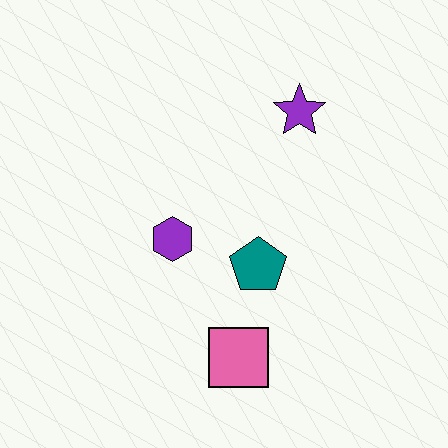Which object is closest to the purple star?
The teal pentagon is closest to the purple star.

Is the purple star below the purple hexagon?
No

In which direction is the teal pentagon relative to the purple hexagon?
The teal pentagon is to the right of the purple hexagon.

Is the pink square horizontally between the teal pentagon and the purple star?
No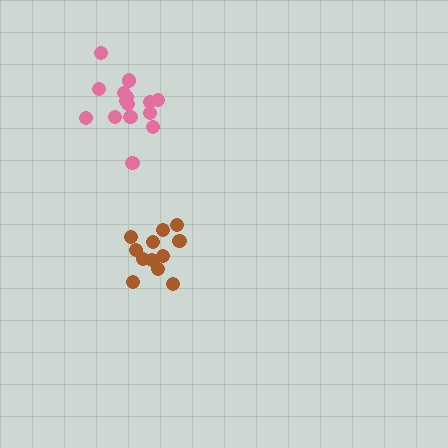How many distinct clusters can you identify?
There are 2 distinct clusters.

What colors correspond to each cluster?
The clusters are colored: brown, pink.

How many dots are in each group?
Group 1: 12 dots, Group 2: 15 dots (27 total).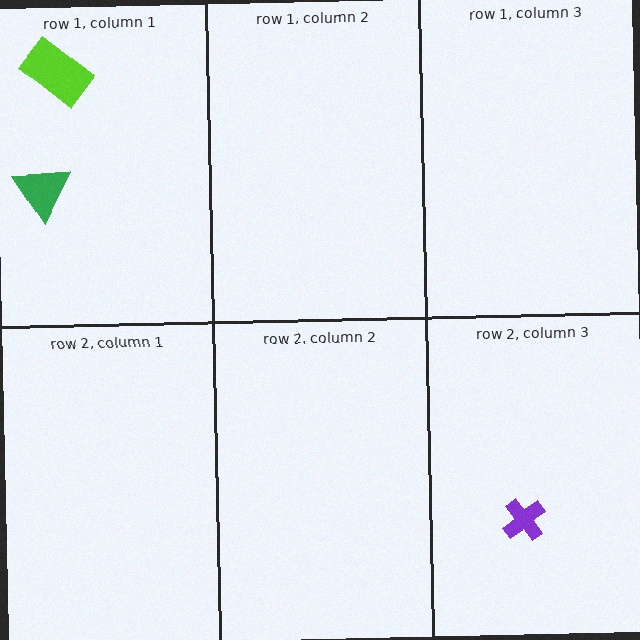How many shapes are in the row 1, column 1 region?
2.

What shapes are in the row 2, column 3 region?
The purple cross.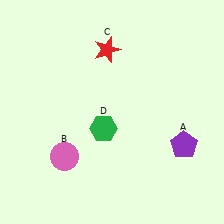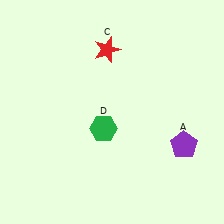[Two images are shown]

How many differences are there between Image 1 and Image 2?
There is 1 difference between the two images.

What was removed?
The pink circle (B) was removed in Image 2.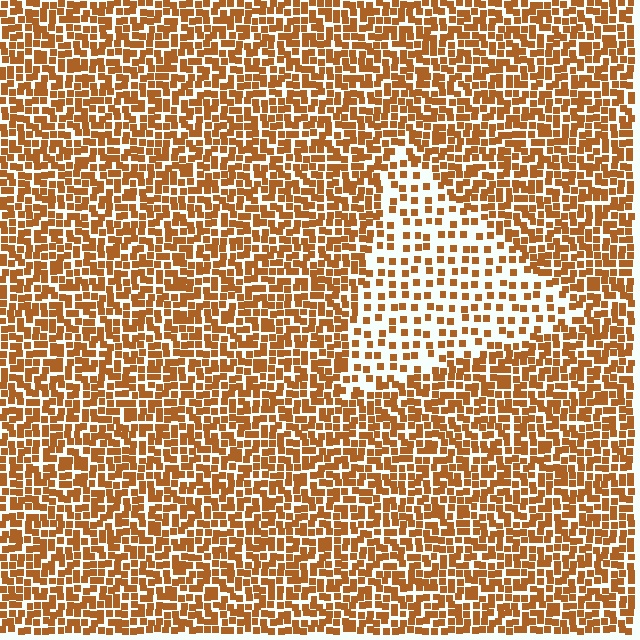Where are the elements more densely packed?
The elements are more densely packed outside the triangle boundary.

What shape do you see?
I see a triangle.